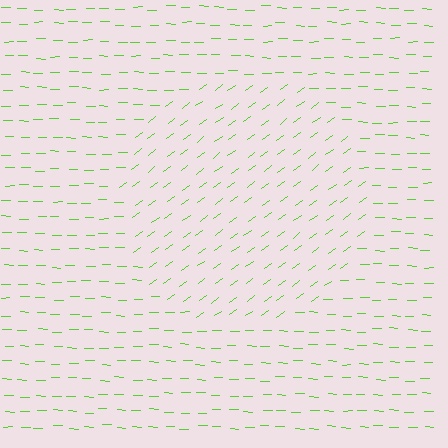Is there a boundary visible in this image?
Yes, there is a texture boundary formed by a change in line orientation.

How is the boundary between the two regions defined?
The boundary is defined purely by a change in line orientation (approximately 37 degrees difference). All lines are the same color and thickness.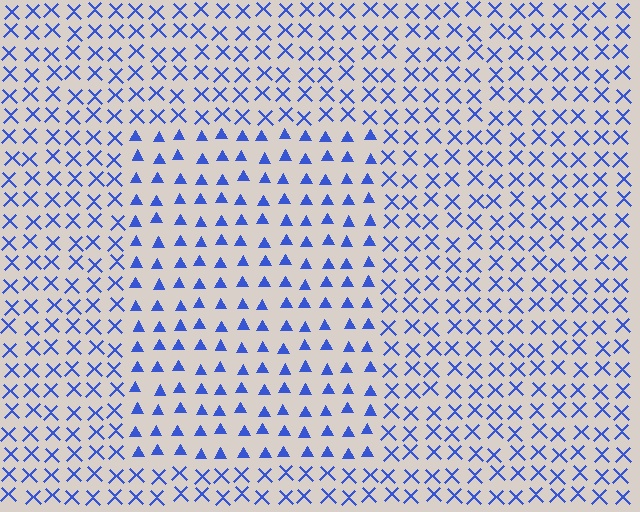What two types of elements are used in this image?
The image uses triangles inside the rectangle region and X marks outside it.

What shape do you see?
I see a rectangle.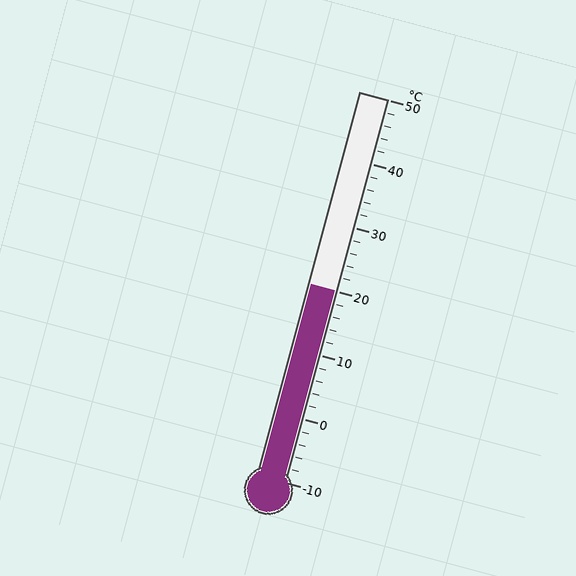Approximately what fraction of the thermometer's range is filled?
The thermometer is filled to approximately 50% of its range.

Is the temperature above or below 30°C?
The temperature is below 30°C.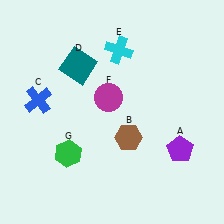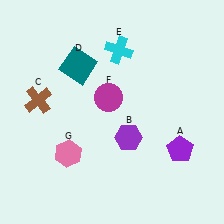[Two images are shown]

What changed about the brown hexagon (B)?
In Image 1, B is brown. In Image 2, it changed to purple.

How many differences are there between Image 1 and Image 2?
There are 3 differences between the two images.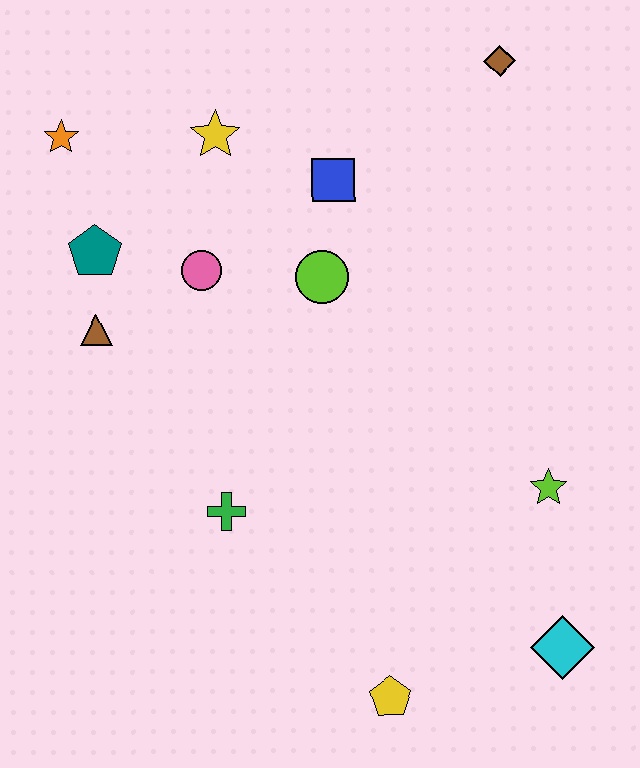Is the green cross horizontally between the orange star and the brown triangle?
No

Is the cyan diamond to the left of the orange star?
No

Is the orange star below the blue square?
No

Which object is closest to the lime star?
The cyan diamond is closest to the lime star.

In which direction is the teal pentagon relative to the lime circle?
The teal pentagon is to the left of the lime circle.